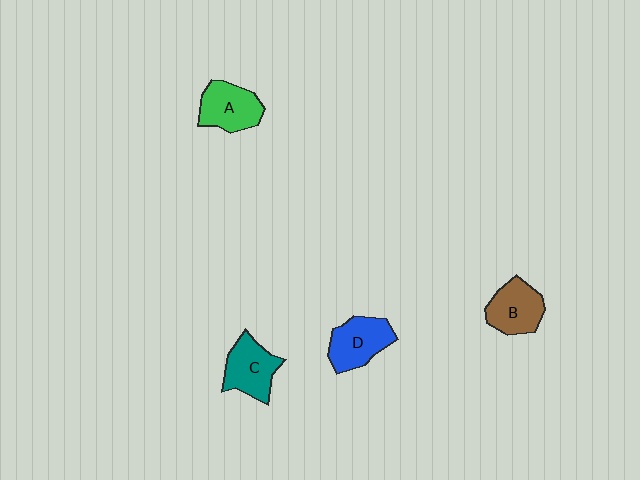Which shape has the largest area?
Shape D (blue).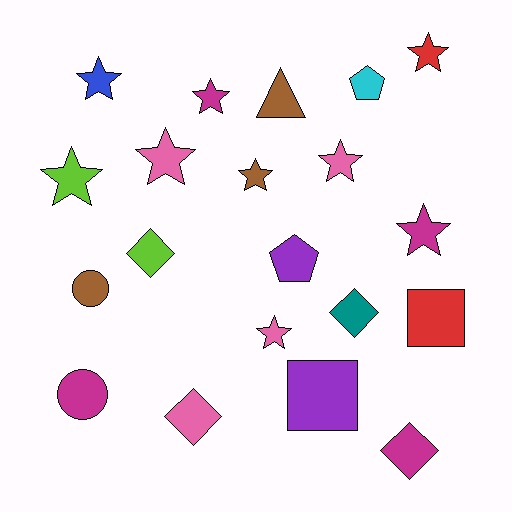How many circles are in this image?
There are 2 circles.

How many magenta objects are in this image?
There are 4 magenta objects.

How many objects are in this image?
There are 20 objects.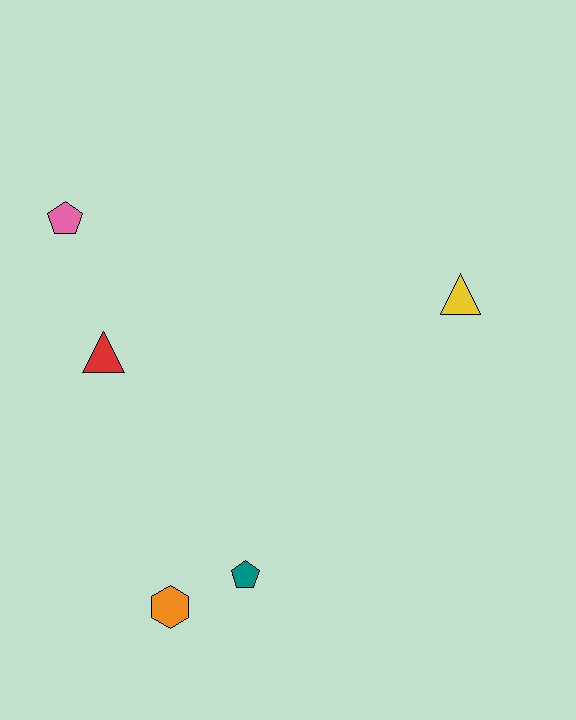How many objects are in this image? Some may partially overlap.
There are 5 objects.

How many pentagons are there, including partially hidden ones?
There are 2 pentagons.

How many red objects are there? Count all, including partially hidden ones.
There is 1 red object.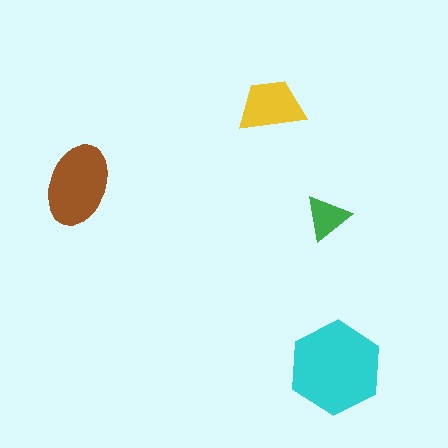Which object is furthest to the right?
The cyan hexagon is rightmost.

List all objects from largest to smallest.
The cyan hexagon, the brown ellipse, the yellow trapezoid, the green triangle.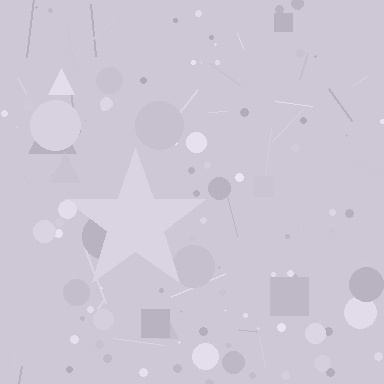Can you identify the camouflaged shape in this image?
The camouflaged shape is a star.